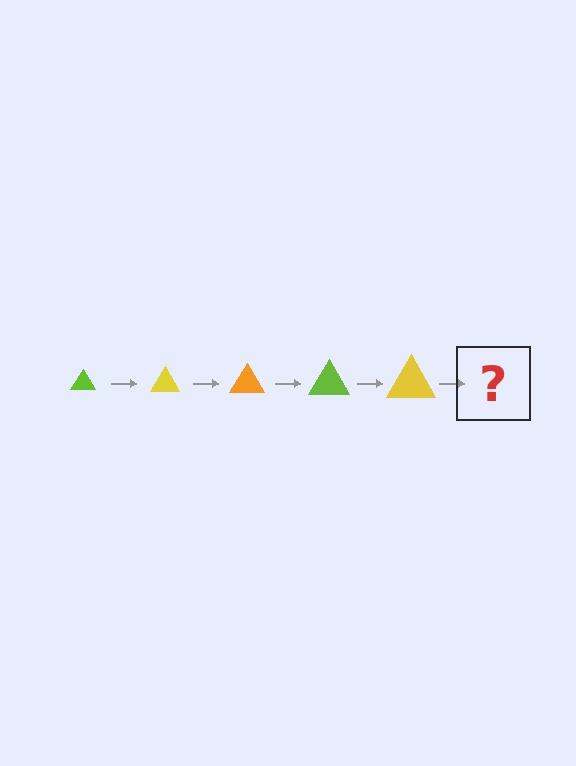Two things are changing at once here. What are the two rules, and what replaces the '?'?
The two rules are that the triangle grows larger each step and the color cycles through lime, yellow, and orange. The '?' should be an orange triangle, larger than the previous one.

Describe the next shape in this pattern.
It should be an orange triangle, larger than the previous one.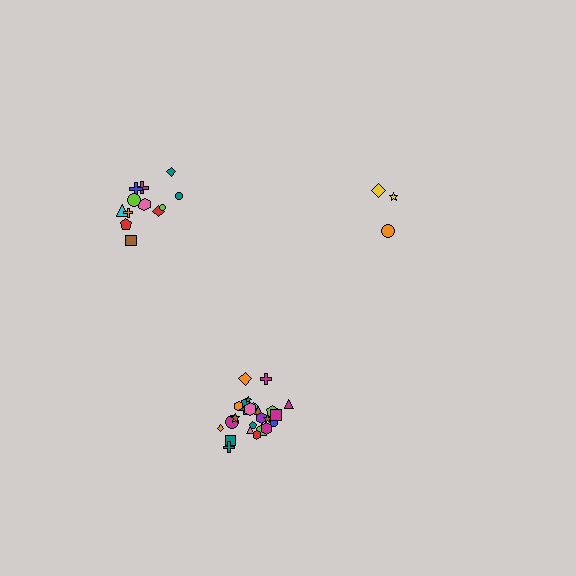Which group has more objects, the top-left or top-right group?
The top-left group.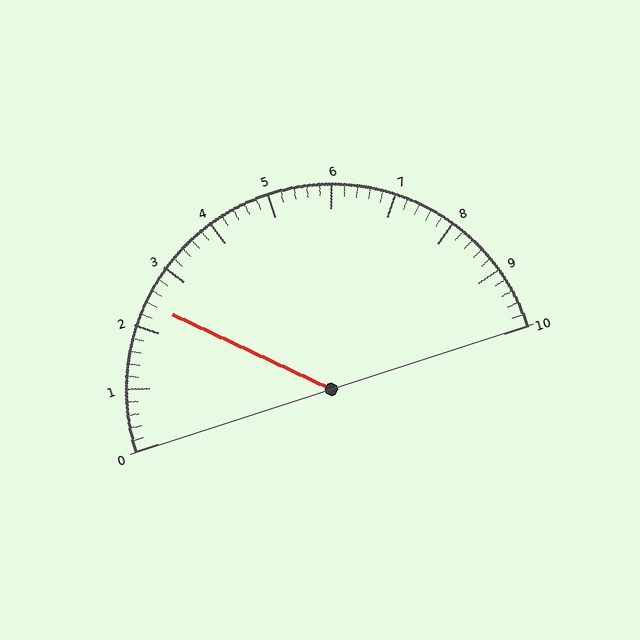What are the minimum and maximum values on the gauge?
The gauge ranges from 0 to 10.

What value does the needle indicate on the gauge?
The needle indicates approximately 2.4.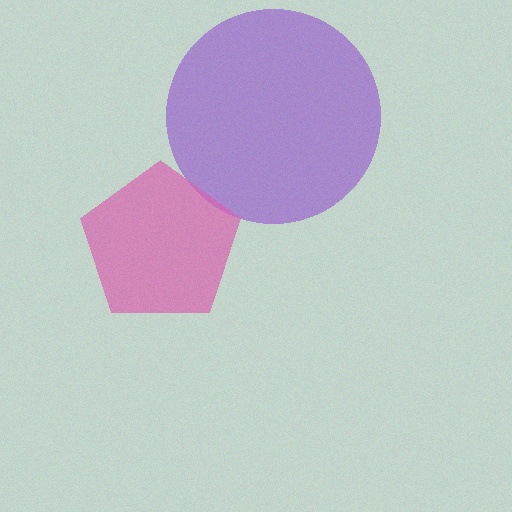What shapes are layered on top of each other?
The layered shapes are: a purple circle, a pink pentagon.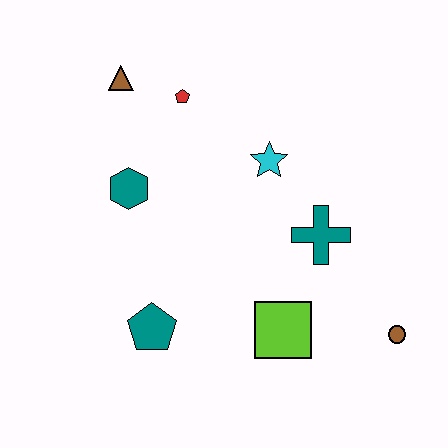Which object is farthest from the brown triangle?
The brown circle is farthest from the brown triangle.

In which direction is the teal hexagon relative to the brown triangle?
The teal hexagon is below the brown triangle.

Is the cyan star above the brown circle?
Yes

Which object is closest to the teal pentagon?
The lime square is closest to the teal pentagon.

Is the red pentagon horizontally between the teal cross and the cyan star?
No